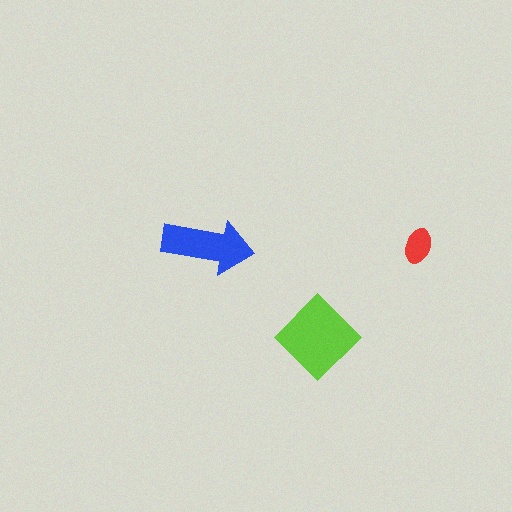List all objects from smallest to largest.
The red ellipse, the blue arrow, the lime diamond.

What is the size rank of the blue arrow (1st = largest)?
2nd.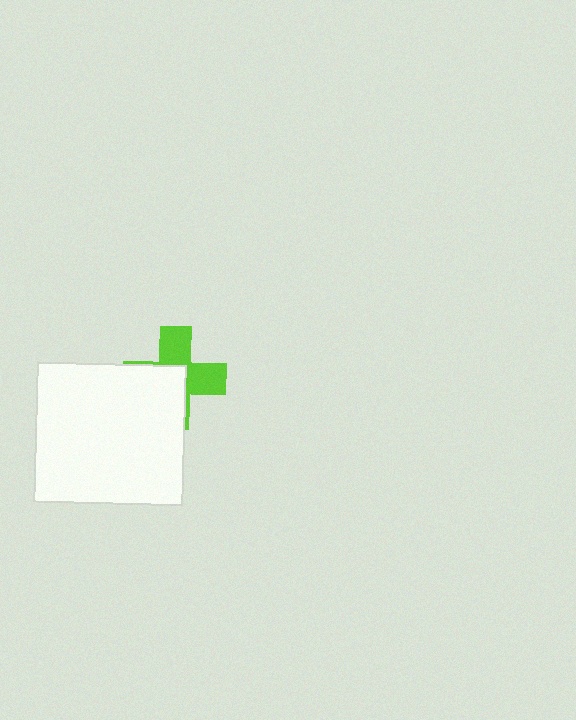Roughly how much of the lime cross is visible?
About half of it is visible (roughly 48%).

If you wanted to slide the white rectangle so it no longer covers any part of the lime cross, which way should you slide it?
Slide it toward the lower-left — that is the most direct way to separate the two shapes.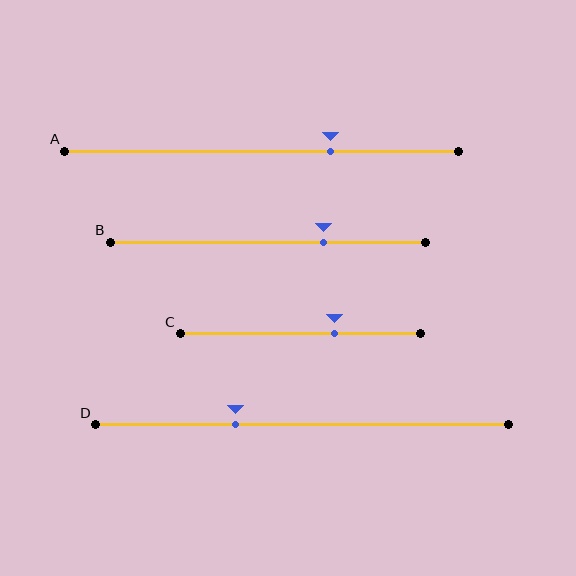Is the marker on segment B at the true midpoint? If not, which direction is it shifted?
No, the marker on segment B is shifted to the right by about 17% of the segment length.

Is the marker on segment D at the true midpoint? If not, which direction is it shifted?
No, the marker on segment D is shifted to the left by about 16% of the segment length.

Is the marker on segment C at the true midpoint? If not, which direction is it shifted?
No, the marker on segment C is shifted to the right by about 14% of the segment length.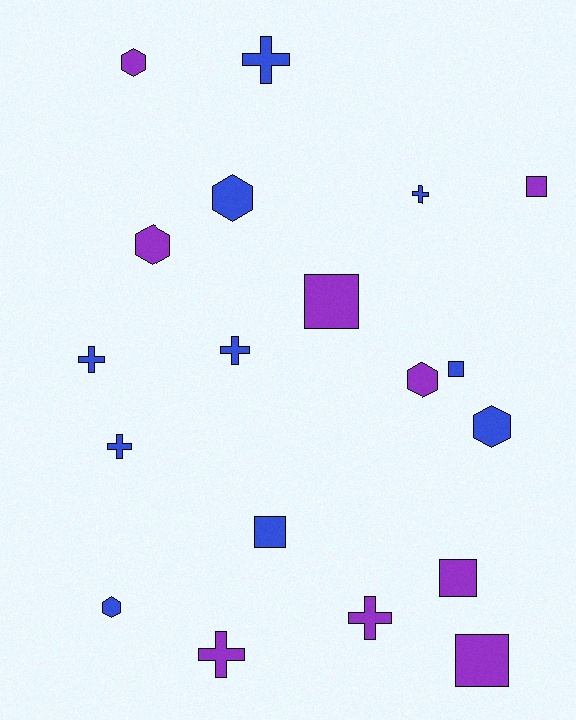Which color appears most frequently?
Blue, with 10 objects.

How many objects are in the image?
There are 19 objects.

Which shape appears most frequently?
Cross, with 7 objects.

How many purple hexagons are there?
There are 3 purple hexagons.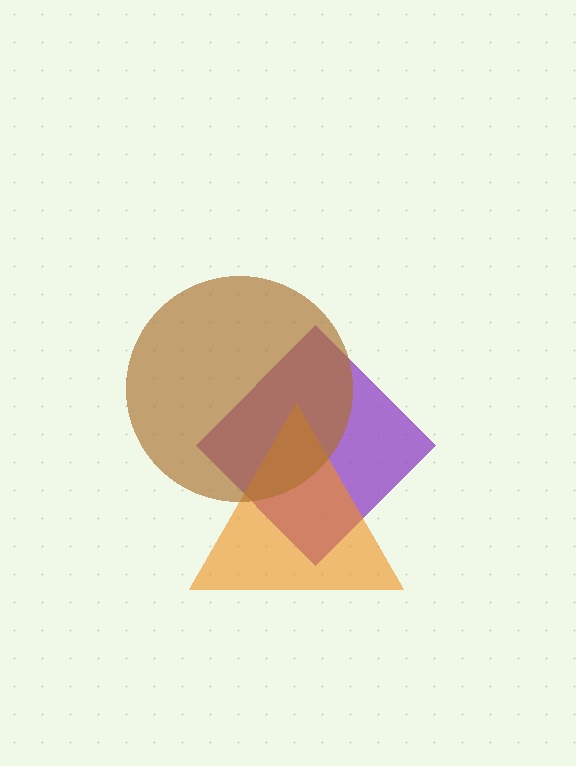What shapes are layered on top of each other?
The layered shapes are: a purple diamond, an orange triangle, a brown circle.